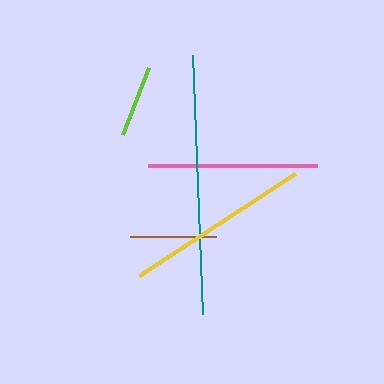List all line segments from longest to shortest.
From longest to shortest: teal, yellow, pink, brown, lime.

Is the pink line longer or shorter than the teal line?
The teal line is longer than the pink line.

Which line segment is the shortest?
The lime line is the shortest at approximately 72 pixels.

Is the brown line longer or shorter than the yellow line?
The yellow line is longer than the brown line.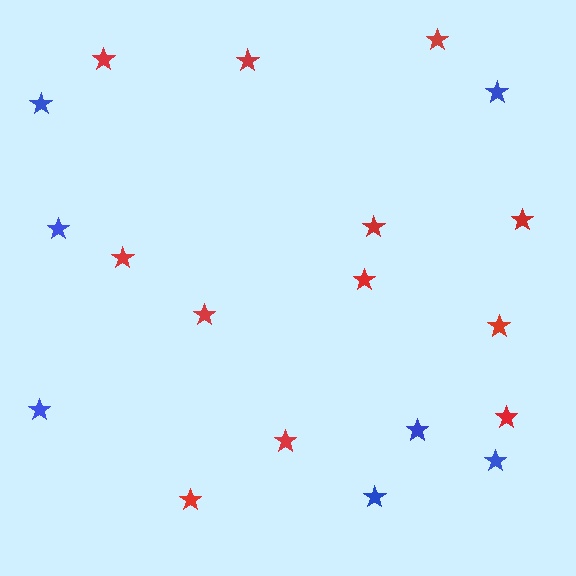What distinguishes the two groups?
There are 2 groups: one group of blue stars (7) and one group of red stars (12).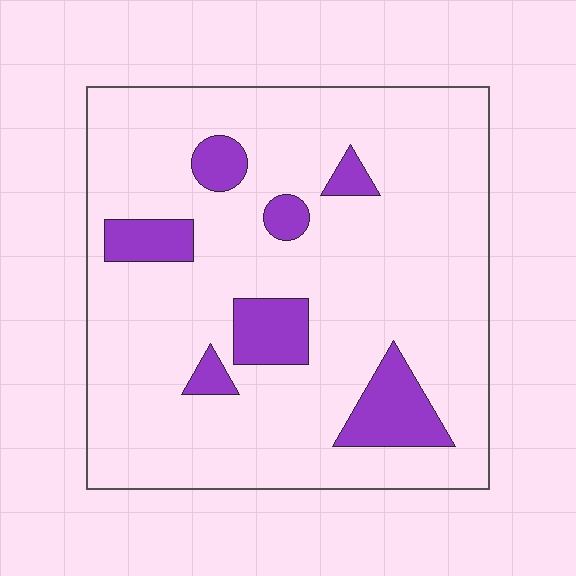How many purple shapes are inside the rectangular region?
7.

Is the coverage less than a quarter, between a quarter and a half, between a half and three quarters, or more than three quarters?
Less than a quarter.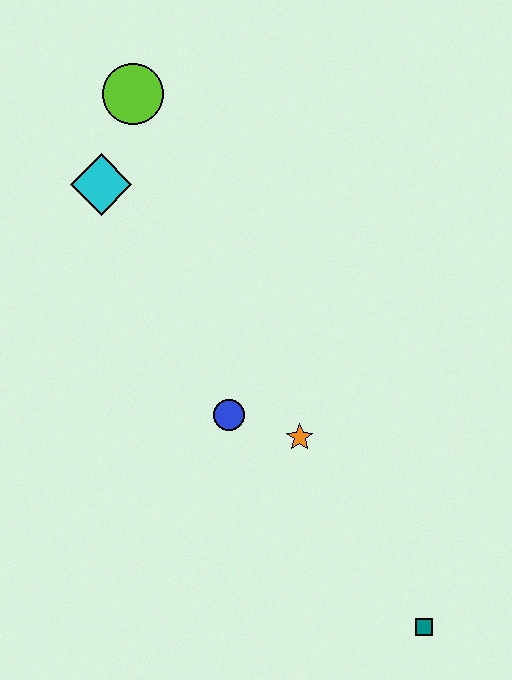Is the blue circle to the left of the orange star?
Yes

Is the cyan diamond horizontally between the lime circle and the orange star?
No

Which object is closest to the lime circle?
The cyan diamond is closest to the lime circle.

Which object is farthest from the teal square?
The lime circle is farthest from the teal square.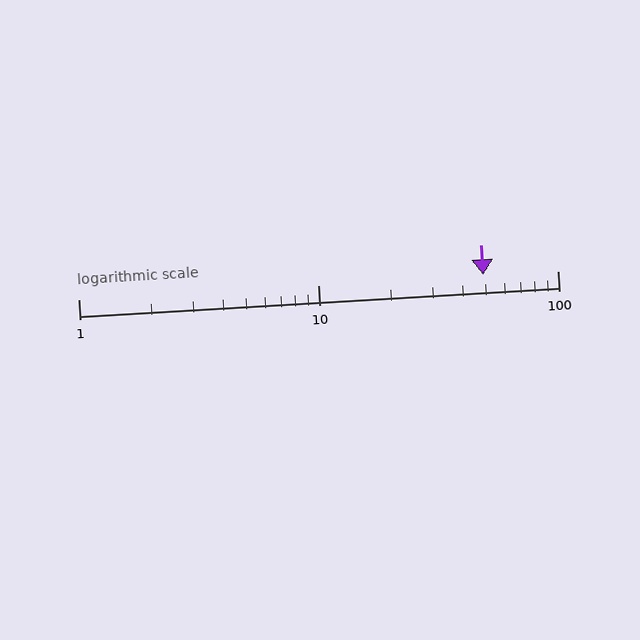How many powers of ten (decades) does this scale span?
The scale spans 2 decades, from 1 to 100.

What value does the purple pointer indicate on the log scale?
The pointer indicates approximately 49.